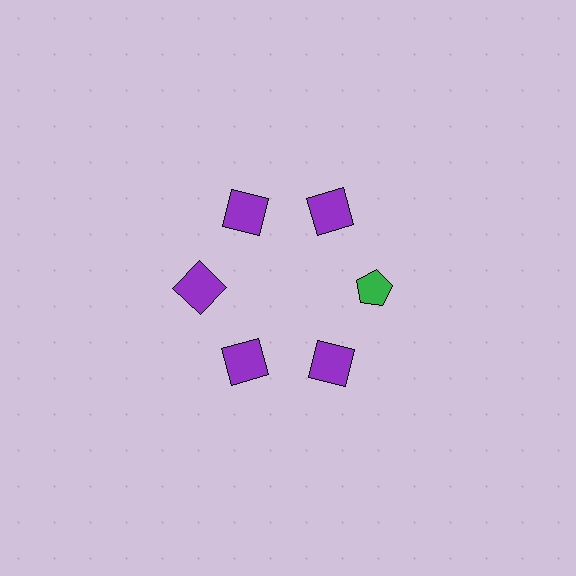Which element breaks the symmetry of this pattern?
The green pentagon at roughly the 3 o'clock position breaks the symmetry. All other shapes are purple squares.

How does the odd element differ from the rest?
It differs in both color (green instead of purple) and shape (pentagon instead of square).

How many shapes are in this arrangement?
There are 6 shapes arranged in a ring pattern.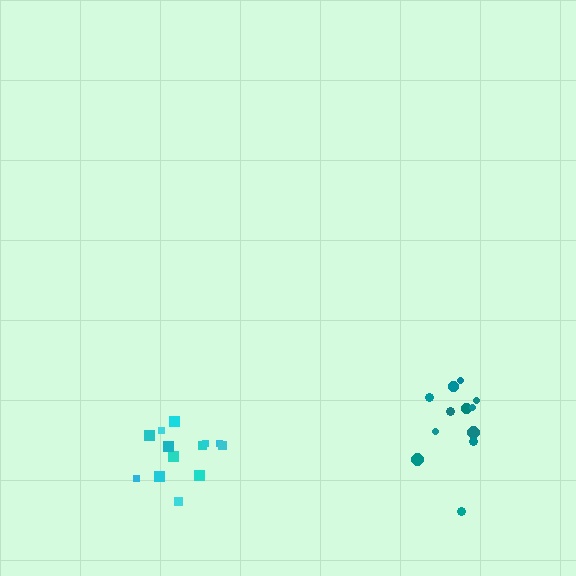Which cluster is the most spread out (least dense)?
Teal.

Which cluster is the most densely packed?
Cyan.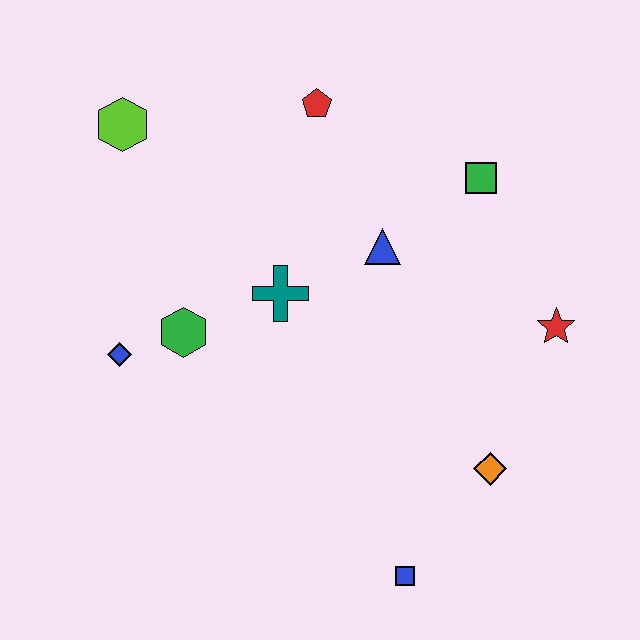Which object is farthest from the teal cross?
The blue square is farthest from the teal cross.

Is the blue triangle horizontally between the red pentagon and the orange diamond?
Yes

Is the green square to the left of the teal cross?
No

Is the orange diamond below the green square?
Yes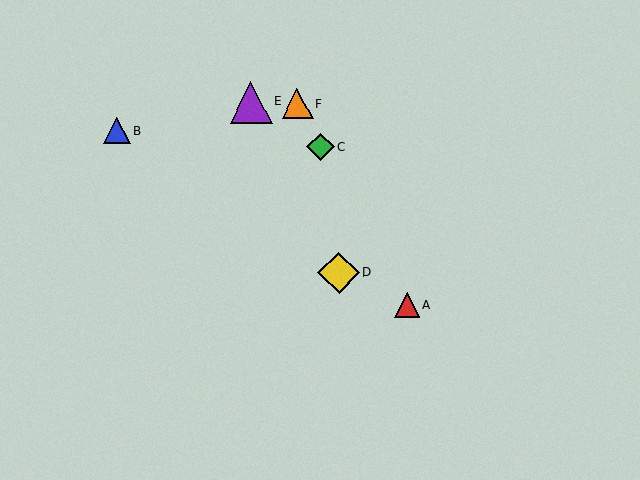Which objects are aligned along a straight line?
Objects A, C, F are aligned along a straight line.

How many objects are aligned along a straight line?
3 objects (A, C, F) are aligned along a straight line.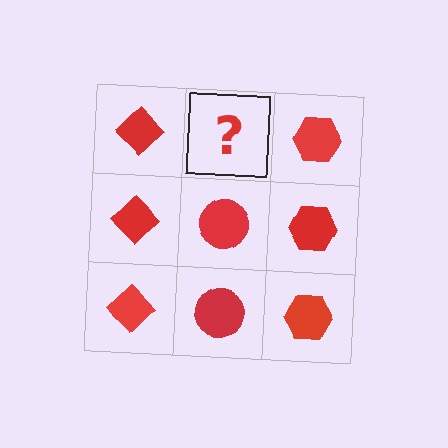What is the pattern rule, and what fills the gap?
The rule is that each column has a consistent shape. The gap should be filled with a red circle.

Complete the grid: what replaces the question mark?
The question mark should be replaced with a red circle.